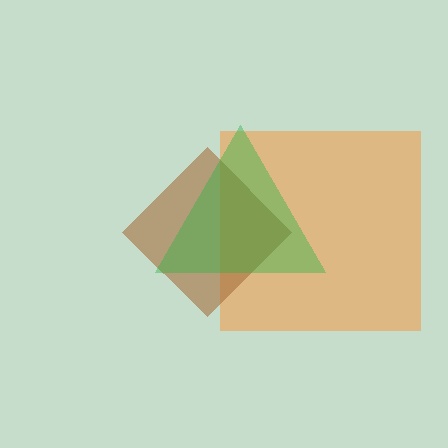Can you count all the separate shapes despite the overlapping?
Yes, there are 3 separate shapes.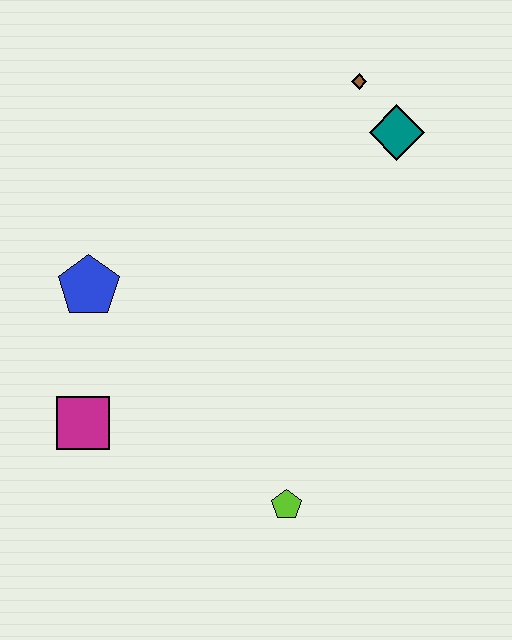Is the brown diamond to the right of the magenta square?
Yes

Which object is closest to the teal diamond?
The brown diamond is closest to the teal diamond.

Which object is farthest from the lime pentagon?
The brown diamond is farthest from the lime pentagon.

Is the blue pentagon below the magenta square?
No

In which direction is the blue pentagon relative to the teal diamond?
The blue pentagon is to the left of the teal diamond.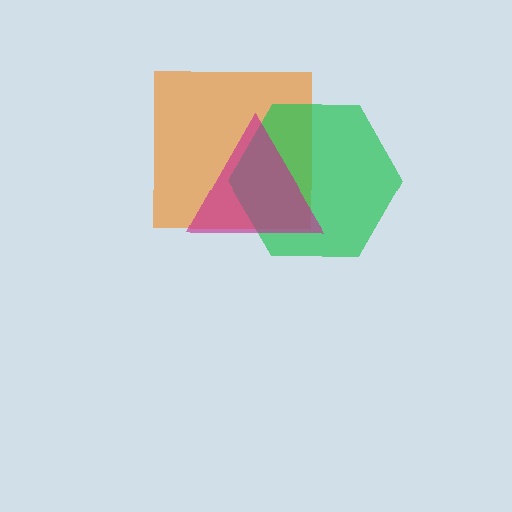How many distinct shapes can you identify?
There are 3 distinct shapes: an orange square, a green hexagon, a magenta triangle.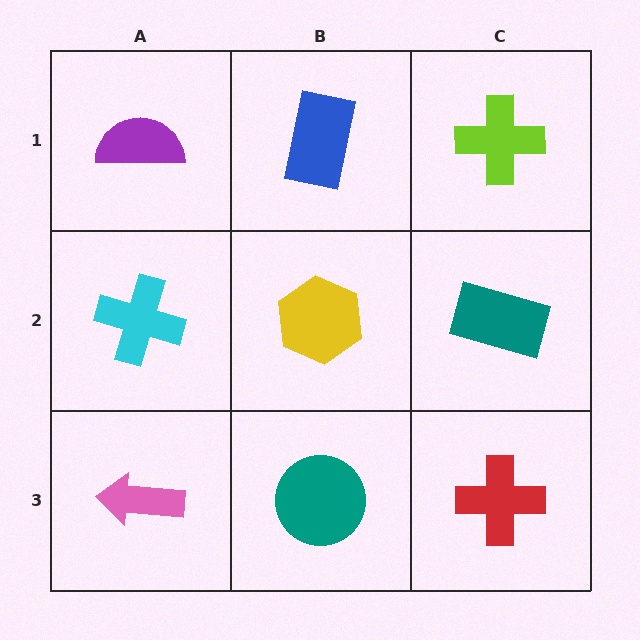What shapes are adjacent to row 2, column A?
A purple semicircle (row 1, column A), a pink arrow (row 3, column A), a yellow hexagon (row 2, column B).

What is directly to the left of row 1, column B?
A purple semicircle.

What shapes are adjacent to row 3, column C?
A teal rectangle (row 2, column C), a teal circle (row 3, column B).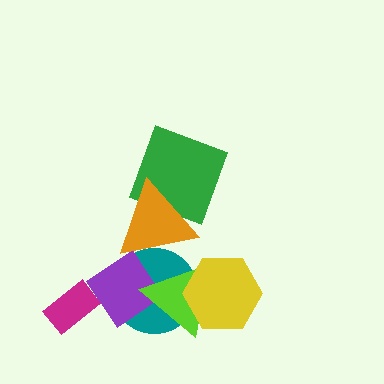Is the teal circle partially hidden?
Yes, it is partially covered by another shape.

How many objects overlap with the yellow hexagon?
2 objects overlap with the yellow hexagon.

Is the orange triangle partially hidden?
No, no other shape covers it.